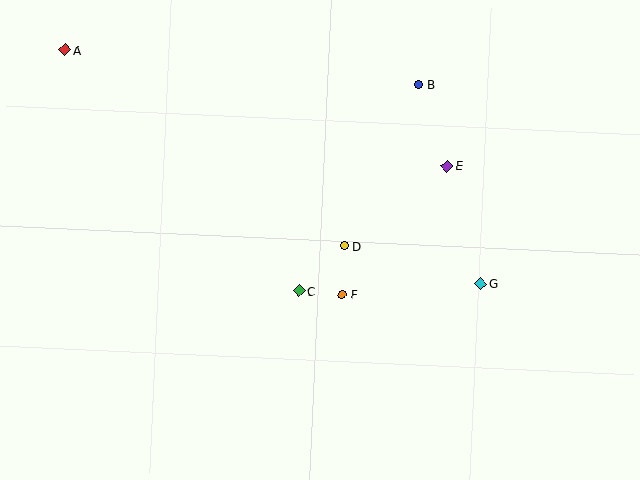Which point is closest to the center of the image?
Point D at (344, 246) is closest to the center.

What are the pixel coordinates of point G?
Point G is at (481, 283).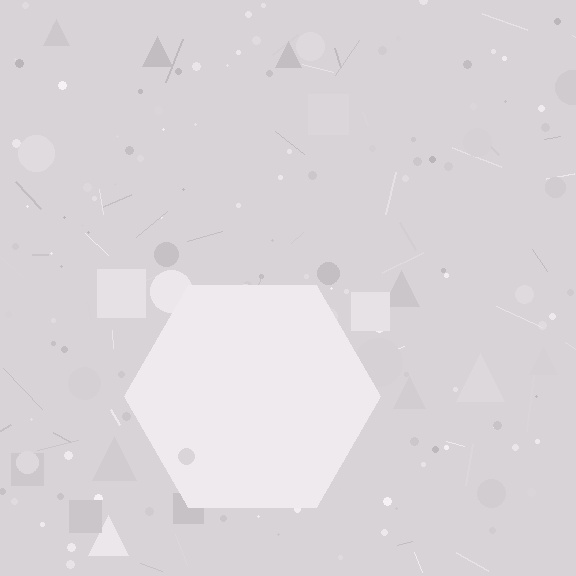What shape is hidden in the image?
A hexagon is hidden in the image.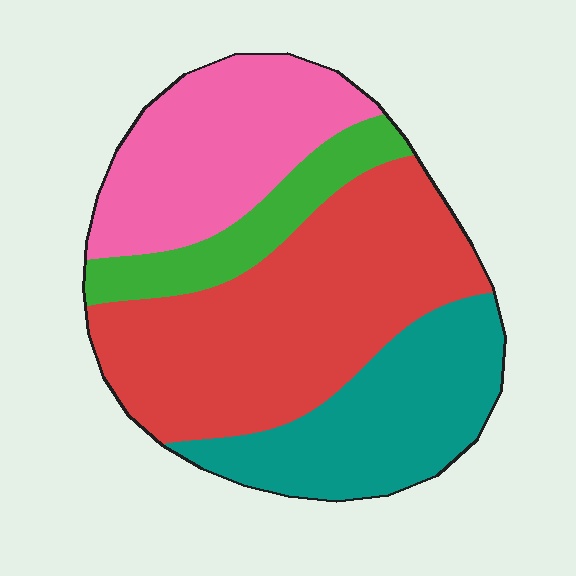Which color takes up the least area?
Green, at roughly 10%.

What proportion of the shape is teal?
Teal covers around 25% of the shape.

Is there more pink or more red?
Red.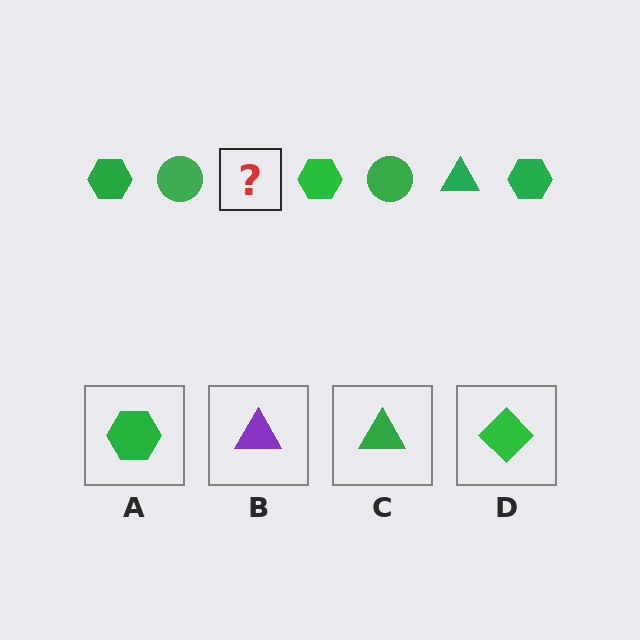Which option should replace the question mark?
Option C.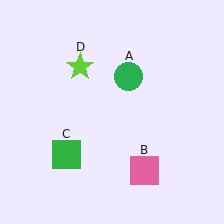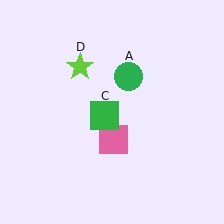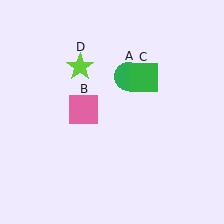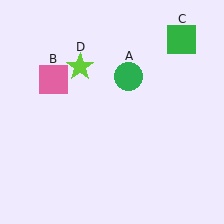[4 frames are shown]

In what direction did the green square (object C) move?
The green square (object C) moved up and to the right.